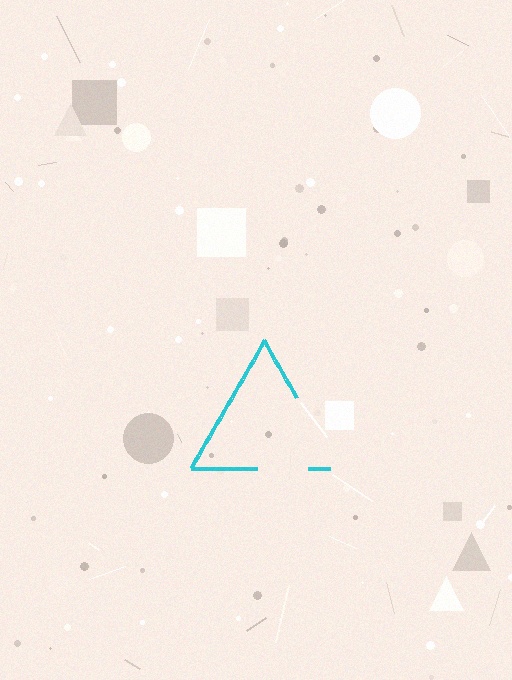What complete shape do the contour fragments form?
The contour fragments form a triangle.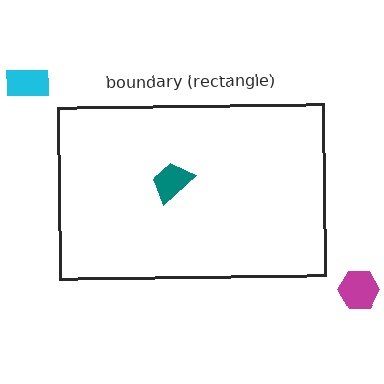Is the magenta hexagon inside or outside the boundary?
Outside.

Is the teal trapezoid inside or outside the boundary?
Inside.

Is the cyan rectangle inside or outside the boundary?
Outside.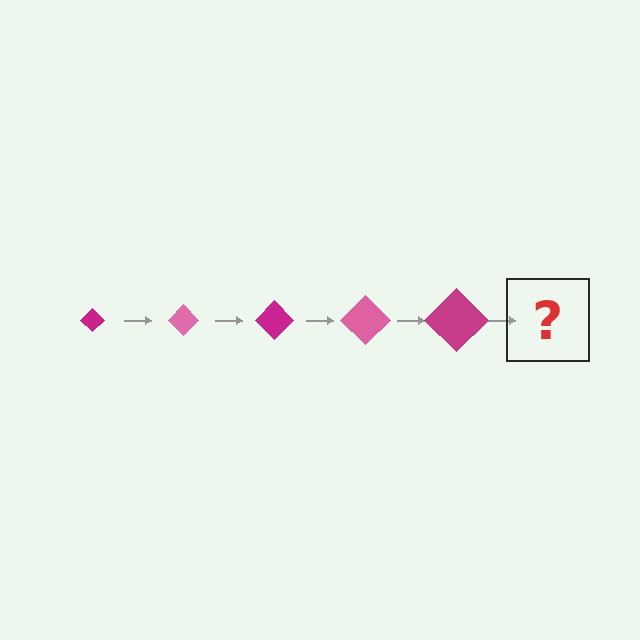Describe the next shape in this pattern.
It should be a pink diamond, larger than the previous one.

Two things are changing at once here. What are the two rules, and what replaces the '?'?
The two rules are that the diamond grows larger each step and the color cycles through magenta and pink. The '?' should be a pink diamond, larger than the previous one.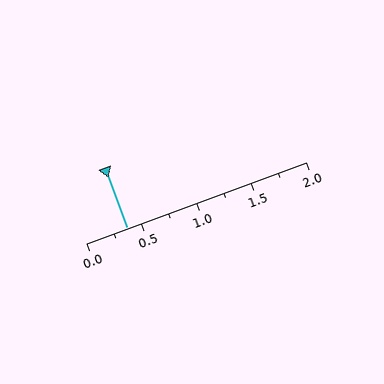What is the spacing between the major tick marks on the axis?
The major ticks are spaced 0.5 apart.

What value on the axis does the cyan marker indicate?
The marker indicates approximately 0.38.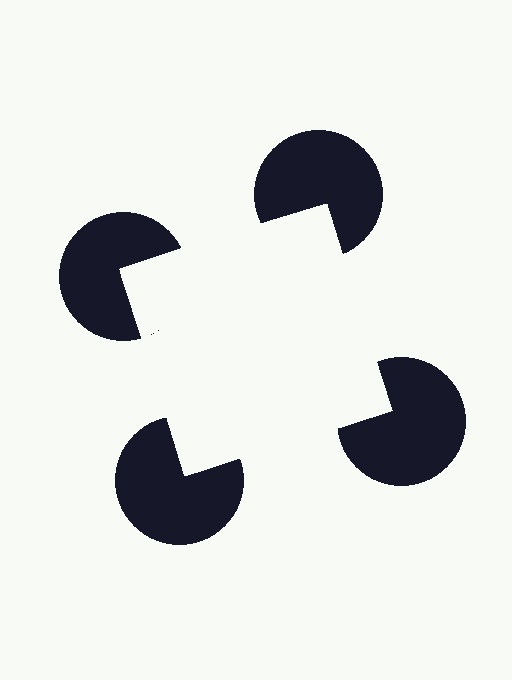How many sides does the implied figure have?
4 sides.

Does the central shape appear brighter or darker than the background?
It typically appears slightly brighter than the background, even though no actual brightness change is drawn.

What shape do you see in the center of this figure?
An illusory square — its edges are inferred from the aligned wedge cuts in the pac-man discs, not physically drawn.